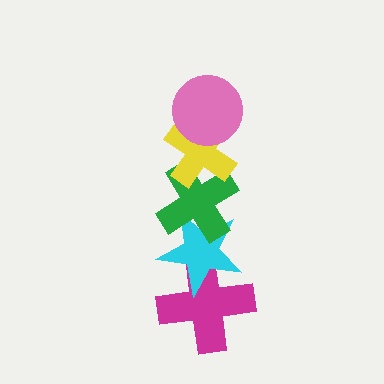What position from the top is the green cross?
The green cross is 3rd from the top.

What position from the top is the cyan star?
The cyan star is 4th from the top.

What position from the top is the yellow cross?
The yellow cross is 2nd from the top.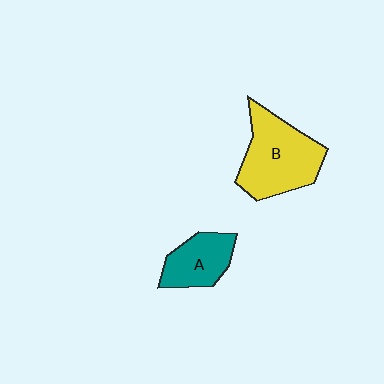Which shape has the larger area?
Shape B (yellow).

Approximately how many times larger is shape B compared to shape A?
Approximately 1.7 times.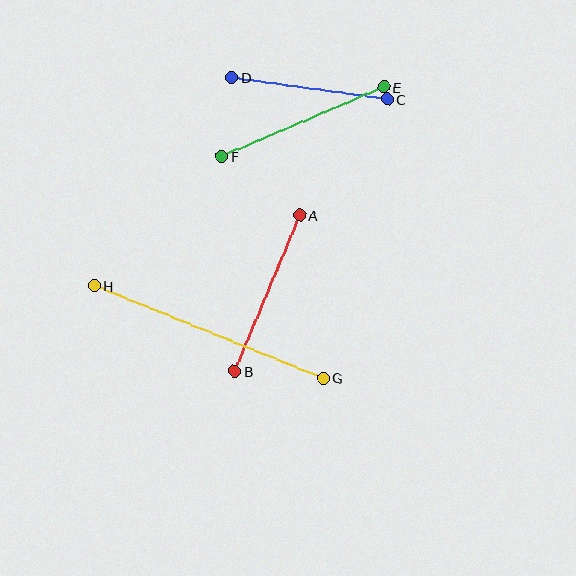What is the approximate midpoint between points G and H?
The midpoint is at approximately (209, 332) pixels.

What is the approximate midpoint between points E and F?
The midpoint is at approximately (303, 122) pixels.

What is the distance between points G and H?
The distance is approximately 247 pixels.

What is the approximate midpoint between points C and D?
The midpoint is at approximately (309, 88) pixels.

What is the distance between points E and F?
The distance is approximately 176 pixels.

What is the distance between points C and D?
The distance is approximately 157 pixels.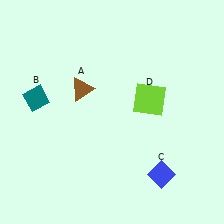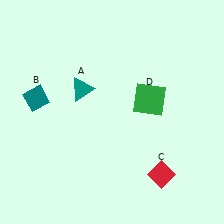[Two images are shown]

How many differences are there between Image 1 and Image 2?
There are 3 differences between the two images.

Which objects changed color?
A changed from brown to teal. C changed from blue to red. D changed from lime to green.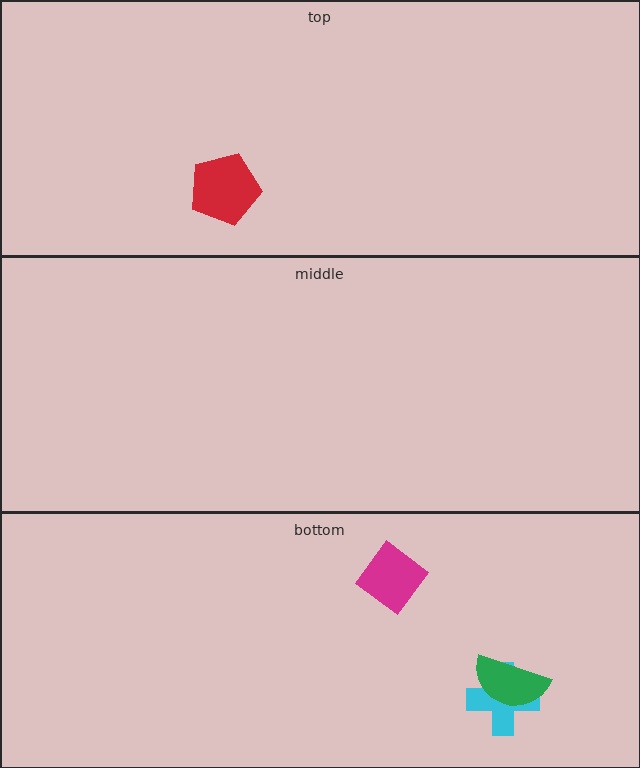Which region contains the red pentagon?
The top region.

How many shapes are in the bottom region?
3.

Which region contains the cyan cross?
The bottom region.